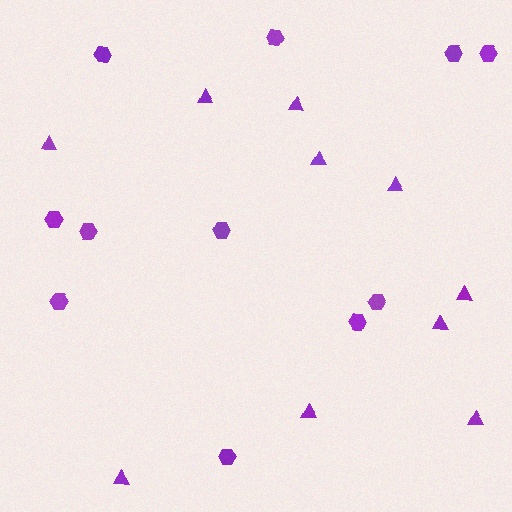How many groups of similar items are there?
There are 2 groups: one group of hexagons (11) and one group of triangles (10).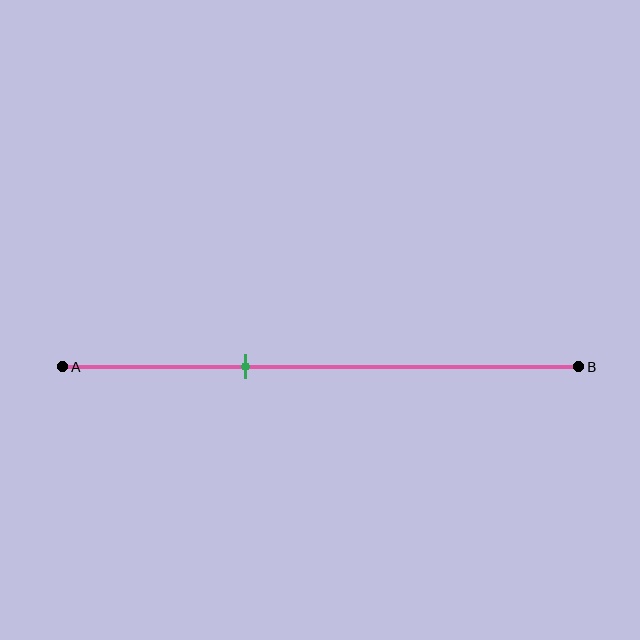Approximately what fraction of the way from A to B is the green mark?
The green mark is approximately 35% of the way from A to B.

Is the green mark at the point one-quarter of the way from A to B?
No, the mark is at about 35% from A, not at the 25% one-quarter point.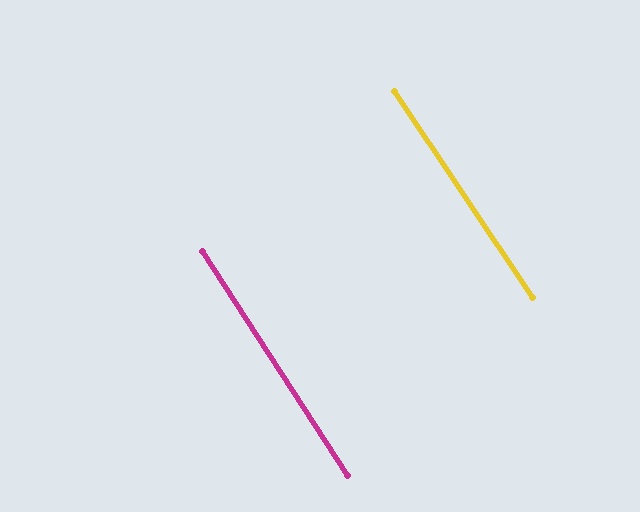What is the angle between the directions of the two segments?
Approximately 1 degree.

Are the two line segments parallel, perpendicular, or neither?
Parallel — their directions differ by only 0.9°.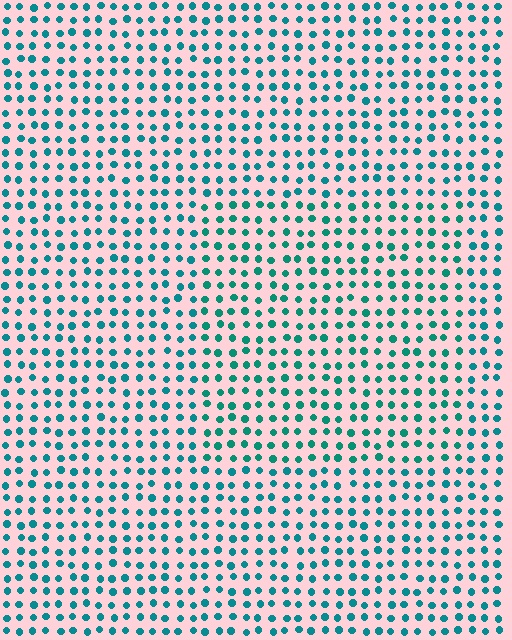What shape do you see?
I see a rectangle.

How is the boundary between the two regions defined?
The boundary is defined purely by a slight shift in hue (about 16 degrees). Spacing, size, and orientation are identical on both sides.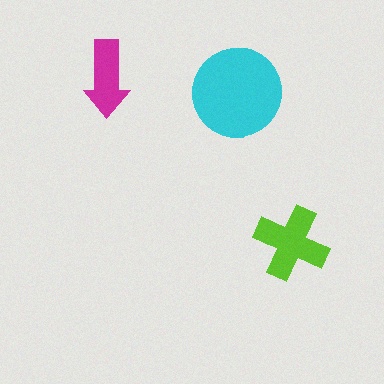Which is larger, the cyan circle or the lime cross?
The cyan circle.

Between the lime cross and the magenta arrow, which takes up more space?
The lime cross.